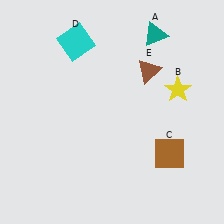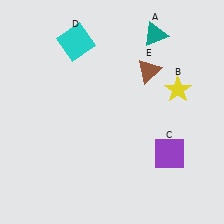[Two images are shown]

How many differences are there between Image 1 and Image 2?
There is 1 difference between the two images.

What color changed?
The square (C) changed from brown in Image 1 to purple in Image 2.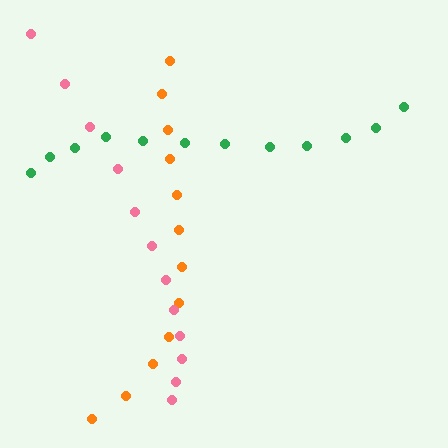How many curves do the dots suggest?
There are 3 distinct paths.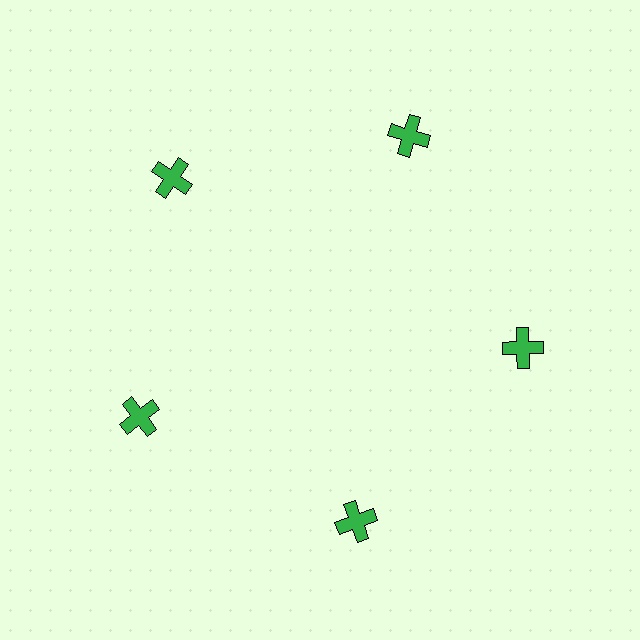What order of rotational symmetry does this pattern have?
This pattern has 5-fold rotational symmetry.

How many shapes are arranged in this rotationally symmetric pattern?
There are 5 shapes, arranged in 5 groups of 1.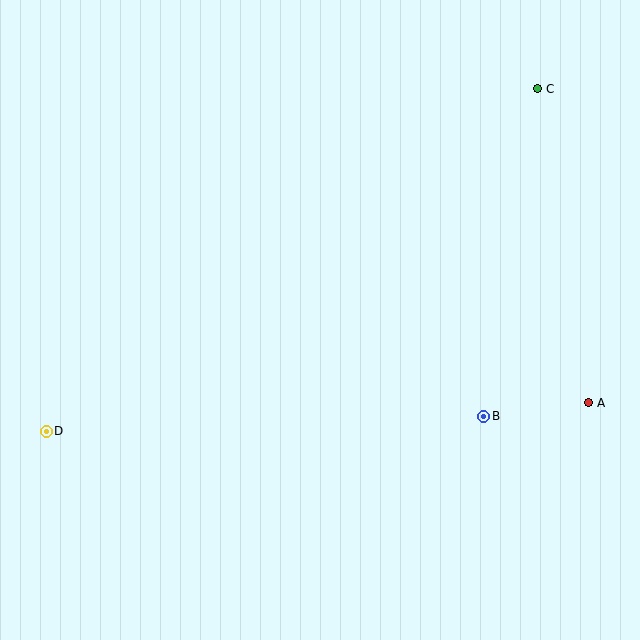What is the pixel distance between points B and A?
The distance between B and A is 106 pixels.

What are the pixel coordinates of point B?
Point B is at (484, 416).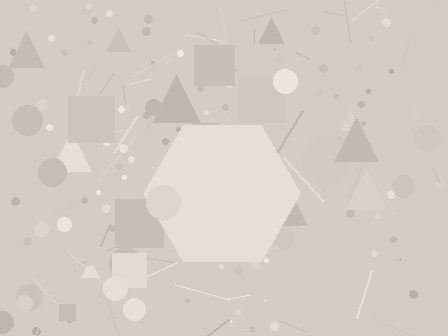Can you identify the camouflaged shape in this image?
The camouflaged shape is a hexagon.